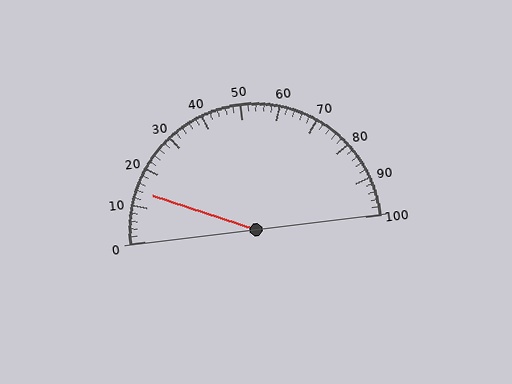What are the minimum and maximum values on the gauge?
The gauge ranges from 0 to 100.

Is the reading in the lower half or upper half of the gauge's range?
The reading is in the lower half of the range (0 to 100).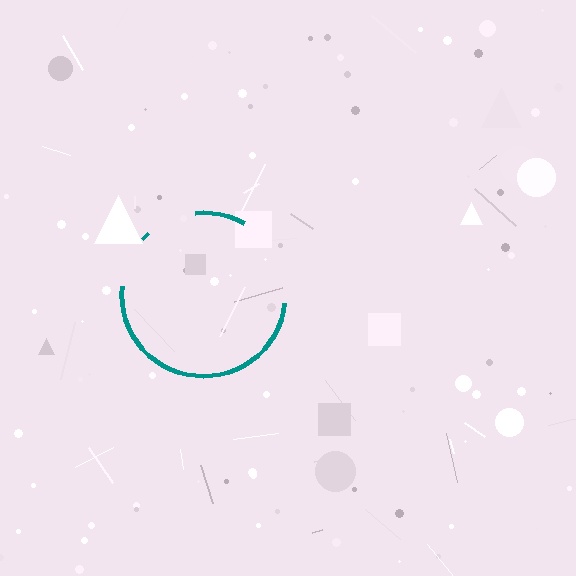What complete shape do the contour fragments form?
The contour fragments form a circle.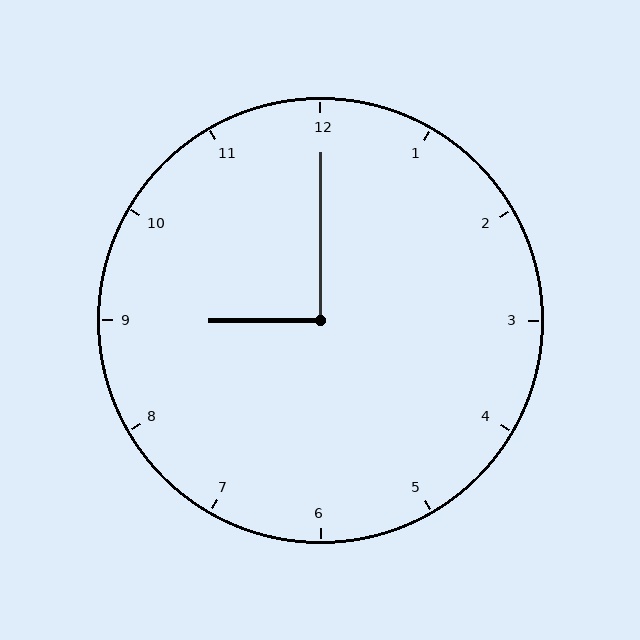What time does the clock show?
9:00.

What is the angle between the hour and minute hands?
Approximately 90 degrees.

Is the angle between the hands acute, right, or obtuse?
It is right.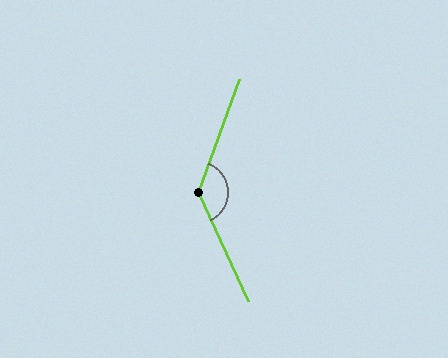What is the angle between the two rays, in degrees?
Approximately 135 degrees.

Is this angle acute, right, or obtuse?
It is obtuse.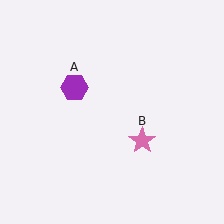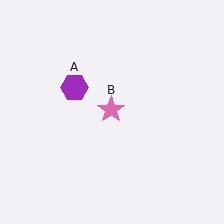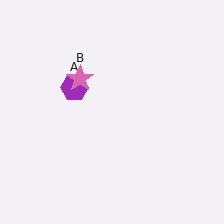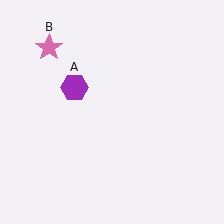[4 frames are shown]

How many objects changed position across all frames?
1 object changed position: pink star (object B).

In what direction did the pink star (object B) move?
The pink star (object B) moved up and to the left.